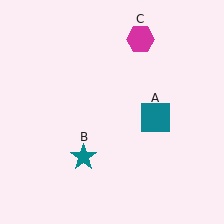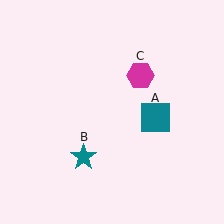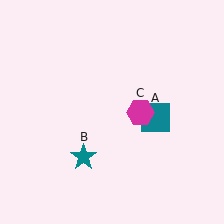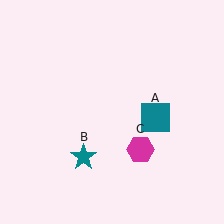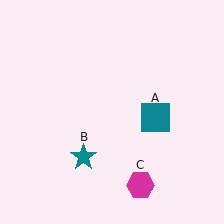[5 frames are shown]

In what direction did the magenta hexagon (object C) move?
The magenta hexagon (object C) moved down.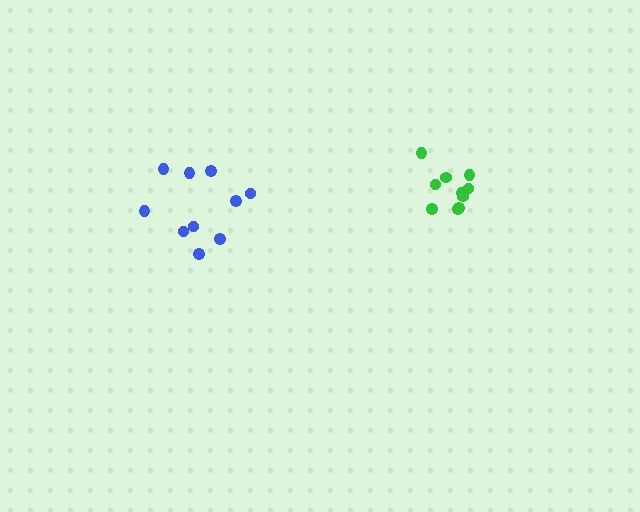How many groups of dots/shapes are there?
There are 2 groups.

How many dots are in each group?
Group 1: 10 dots, Group 2: 10 dots (20 total).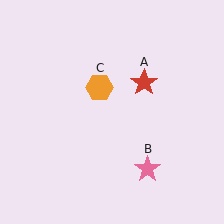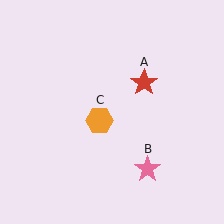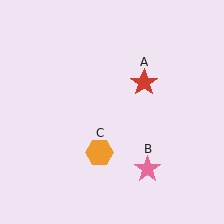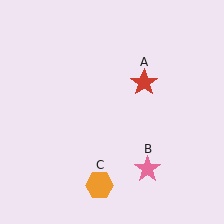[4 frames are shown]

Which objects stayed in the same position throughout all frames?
Red star (object A) and pink star (object B) remained stationary.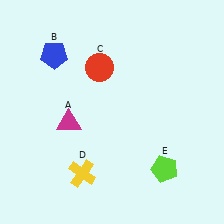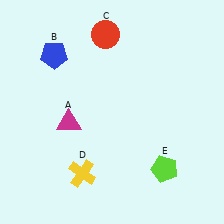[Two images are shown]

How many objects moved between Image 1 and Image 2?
1 object moved between the two images.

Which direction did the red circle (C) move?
The red circle (C) moved up.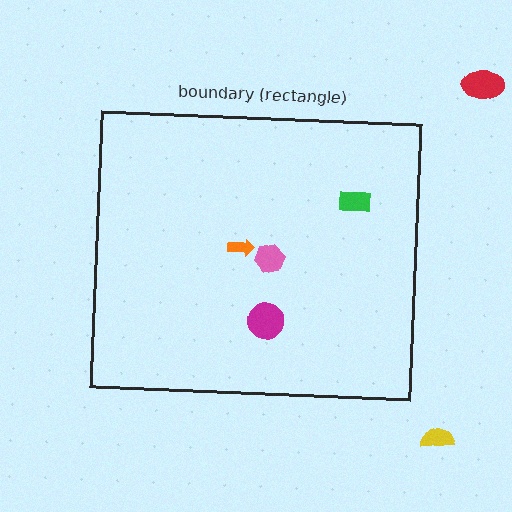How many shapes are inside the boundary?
4 inside, 2 outside.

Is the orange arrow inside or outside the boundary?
Inside.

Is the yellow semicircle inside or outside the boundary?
Outside.